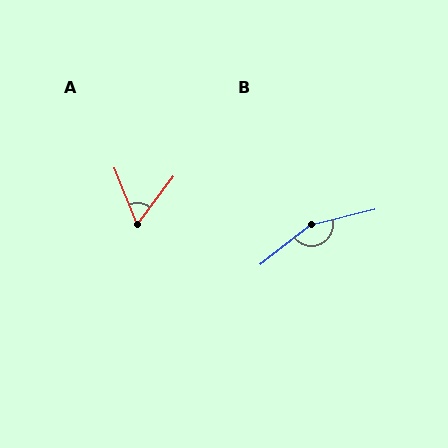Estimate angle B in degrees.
Approximately 155 degrees.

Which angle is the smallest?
A, at approximately 58 degrees.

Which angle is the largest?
B, at approximately 155 degrees.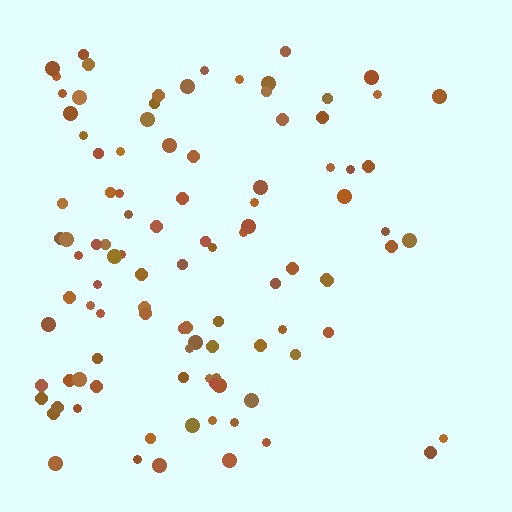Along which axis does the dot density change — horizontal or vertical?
Horizontal.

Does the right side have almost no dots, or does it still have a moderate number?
Still a moderate number, just noticeably fewer than the left.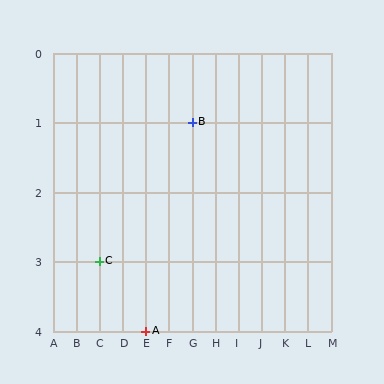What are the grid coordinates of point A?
Point A is at grid coordinates (E, 4).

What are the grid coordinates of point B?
Point B is at grid coordinates (G, 1).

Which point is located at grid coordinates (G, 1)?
Point B is at (G, 1).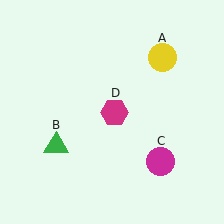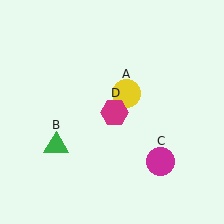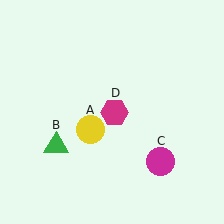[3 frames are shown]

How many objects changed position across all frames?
1 object changed position: yellow circle (object A).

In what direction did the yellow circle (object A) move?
The yellow circle (object A) moved down and to the left.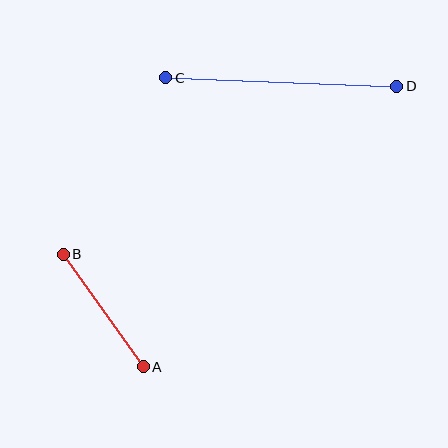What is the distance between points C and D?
The distance is approximately 231 pixels.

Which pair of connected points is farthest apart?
Points C and D are farthest apart.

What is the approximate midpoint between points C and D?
The midpoint is at approximately (281, 82) pixels.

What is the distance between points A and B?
The distance is approximately 138 pixels.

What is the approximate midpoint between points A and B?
The midpoint is at approximately (103, 310) pixels.